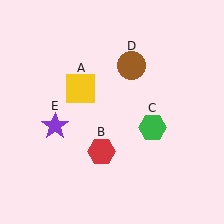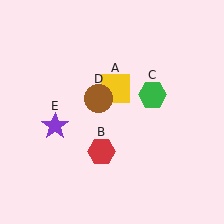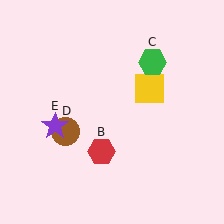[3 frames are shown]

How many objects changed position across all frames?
3 objects changed position: yellow square (object A), green hexagon (object C), brown circle (object D).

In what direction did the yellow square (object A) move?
The yellow square (object A) moved right.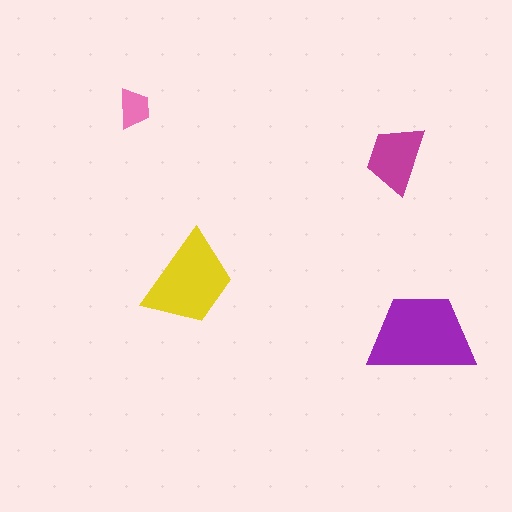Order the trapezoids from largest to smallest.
the purple one, the yellow one, the magenta one, the pink one.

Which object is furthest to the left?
The pink trapezoid is leftmost.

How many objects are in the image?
There are 4 objects in the image.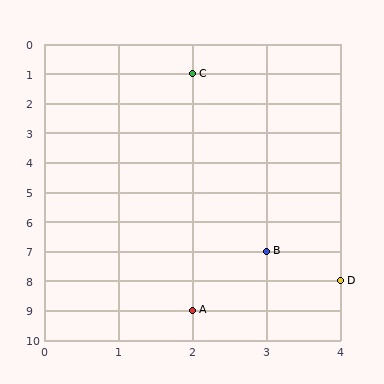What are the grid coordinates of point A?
Point A is at grid coordinates (2, 9).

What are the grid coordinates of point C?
Point C is at grid coordinates (2, 1).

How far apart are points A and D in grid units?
Points A and D are 2 columns and 1 row apart (about 2.2 grid units diagonally).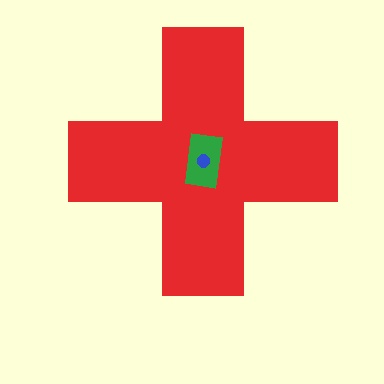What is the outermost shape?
The red cross.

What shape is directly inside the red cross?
The green rectangle.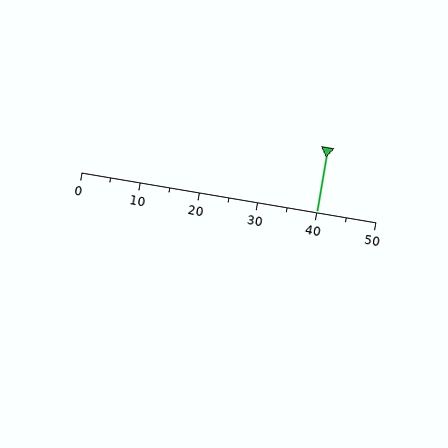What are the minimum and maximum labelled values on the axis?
The axis runs from 0 to 50.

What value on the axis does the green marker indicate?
The marker indicates approximately 40.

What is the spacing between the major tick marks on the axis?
The major ticks are spaced 10 apart.